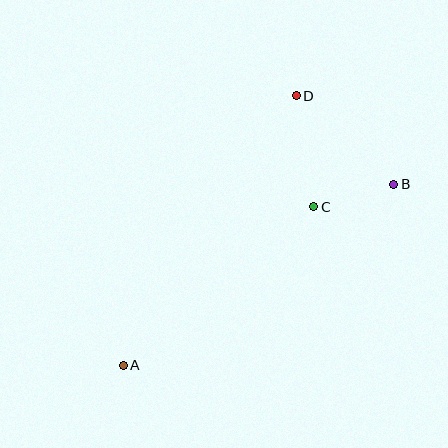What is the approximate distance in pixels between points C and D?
The distance between C and D is approximately 112 pixels.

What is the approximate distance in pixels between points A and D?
The distance between A and D is approximately 320 pixels.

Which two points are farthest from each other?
Points A and B are farthest from each other.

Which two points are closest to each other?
Points B and C are closest to each other.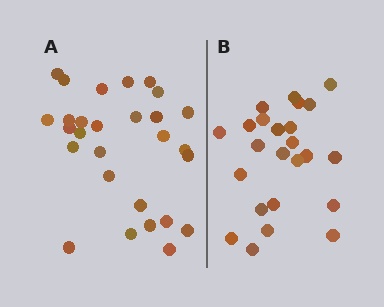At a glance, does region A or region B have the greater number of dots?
Region A (the left region) has more dots.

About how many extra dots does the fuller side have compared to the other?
Region A has about 4 more dots than region B.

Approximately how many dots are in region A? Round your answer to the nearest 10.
About 30 dots. (The exact count is 28, which rounds to 30.)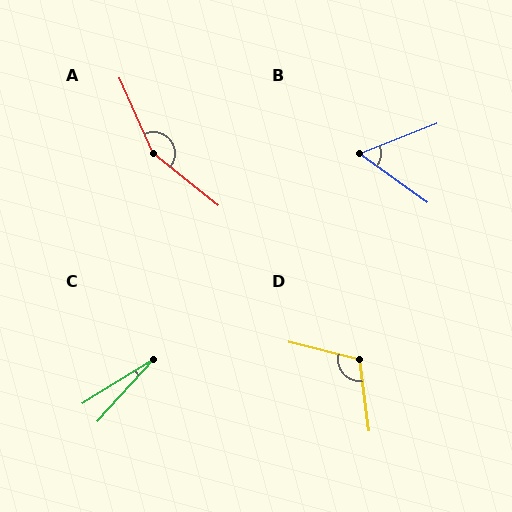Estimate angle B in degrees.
Approximately 57 degrees.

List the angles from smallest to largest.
C (16°), B (57°), D (111°), A (153°).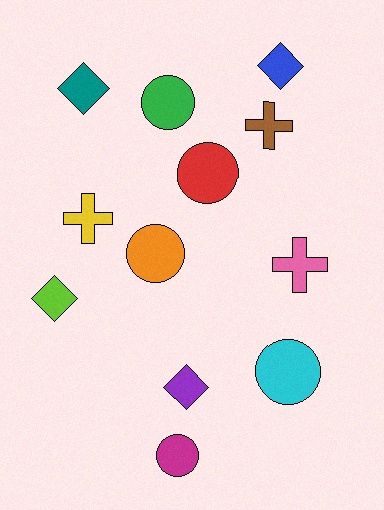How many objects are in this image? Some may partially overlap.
There are 12 objects.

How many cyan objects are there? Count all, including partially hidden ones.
There is 1 cyan object.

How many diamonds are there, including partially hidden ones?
There are 4 diamonds.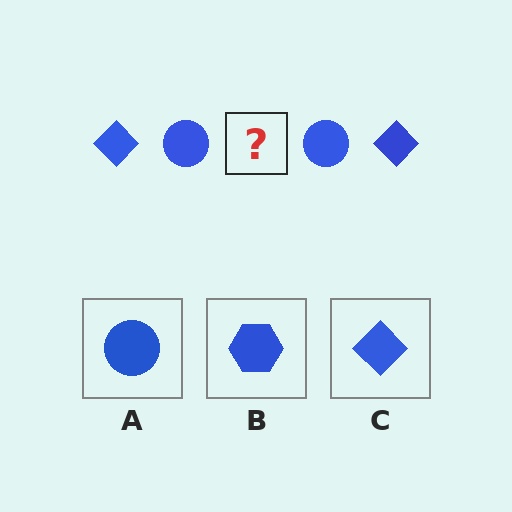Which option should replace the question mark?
Option C.